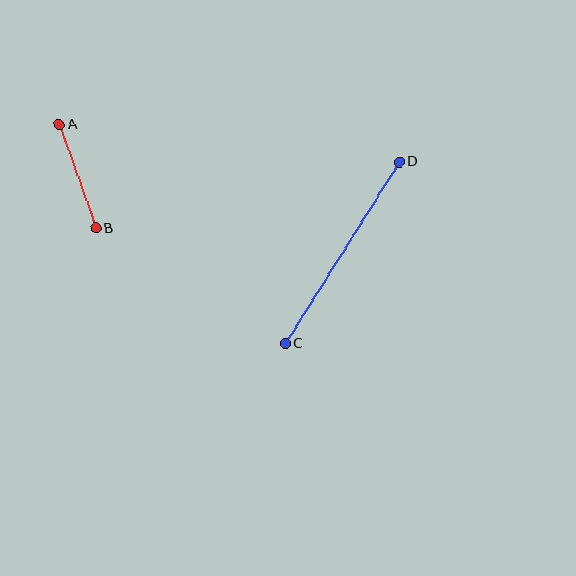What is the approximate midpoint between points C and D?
The midpoint is at approximately (342, 253) pixels.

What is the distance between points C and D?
The distance is approximately 215 pixels.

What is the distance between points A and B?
The distance is approximately 110 pixels.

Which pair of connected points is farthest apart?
Points C and D are farthest apart.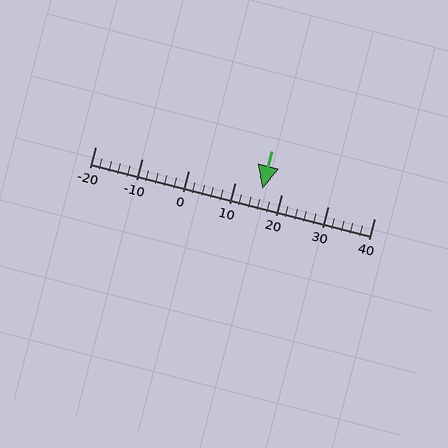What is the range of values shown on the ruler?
The ruler shows values from -20 to 40.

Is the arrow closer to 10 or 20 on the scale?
The arrow is closer to 20.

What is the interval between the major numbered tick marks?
The major tick marks are spaced 10 units apart.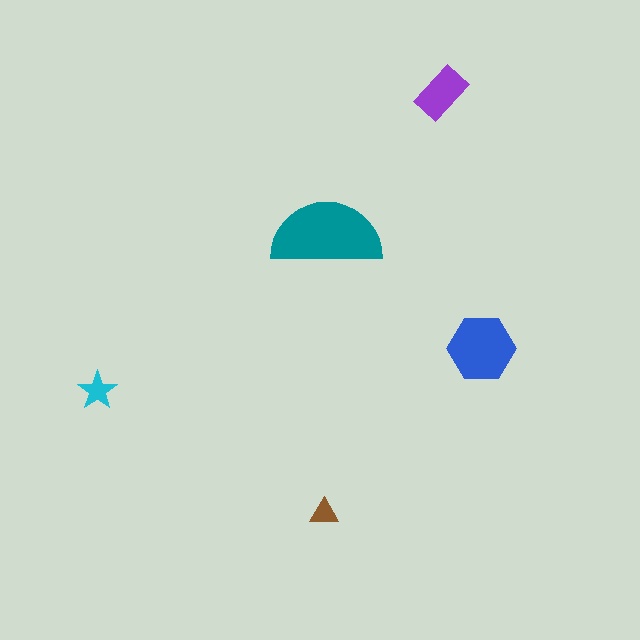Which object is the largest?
The teal semicircle.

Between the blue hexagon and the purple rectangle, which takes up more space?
The blue hexagon.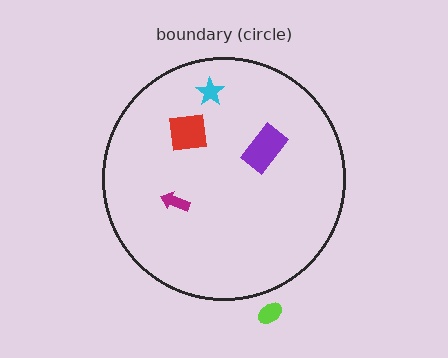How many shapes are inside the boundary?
4 inside, 1 outside.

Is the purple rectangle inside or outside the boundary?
Inside.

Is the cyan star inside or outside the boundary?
Inside.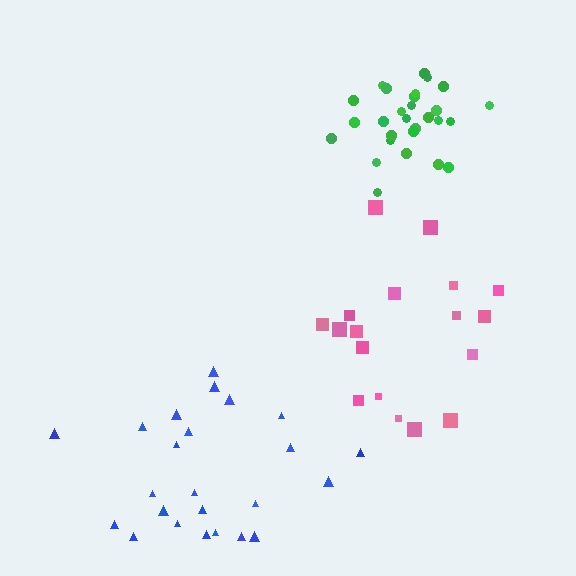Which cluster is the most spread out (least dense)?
Blue.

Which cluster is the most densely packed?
Green.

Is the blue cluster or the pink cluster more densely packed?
Pink.